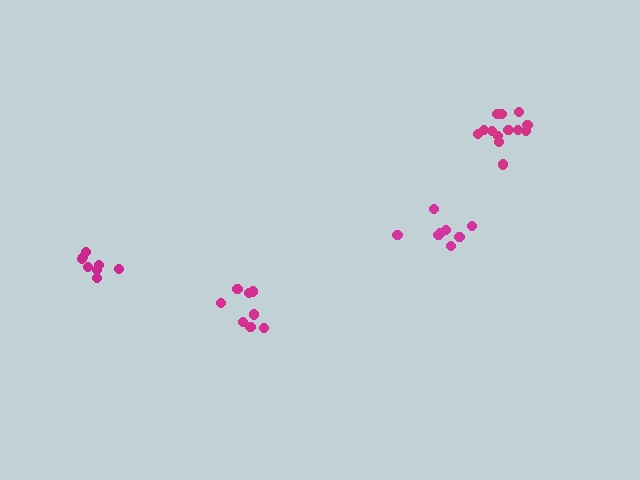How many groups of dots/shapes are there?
There are 4 groups.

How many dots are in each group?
Group 1: 13 dots, Group 2: 8 dots, Group 3: 8 dots, Group 4: 8 dots (37 total).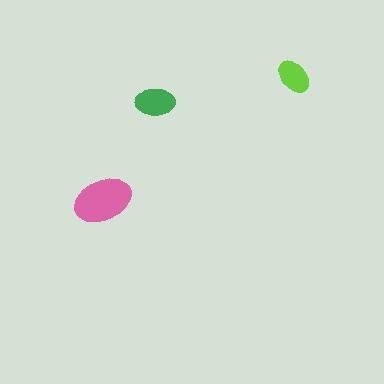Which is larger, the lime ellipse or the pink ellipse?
The pink one.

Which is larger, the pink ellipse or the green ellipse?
The pink one.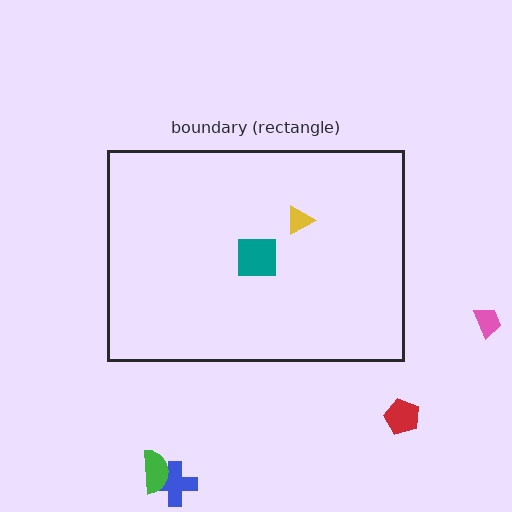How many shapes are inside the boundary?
2 inside, 4 outside.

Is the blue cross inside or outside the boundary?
Outside.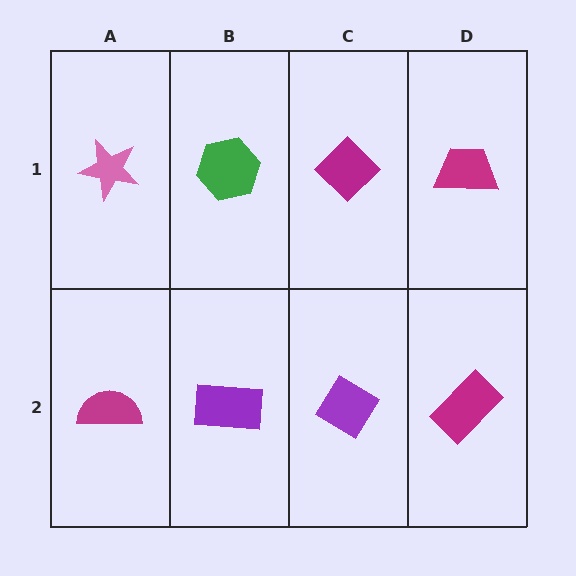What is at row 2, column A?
A magenta semicircle.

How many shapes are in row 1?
4 shapes.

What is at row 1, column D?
A magenta trapezoid.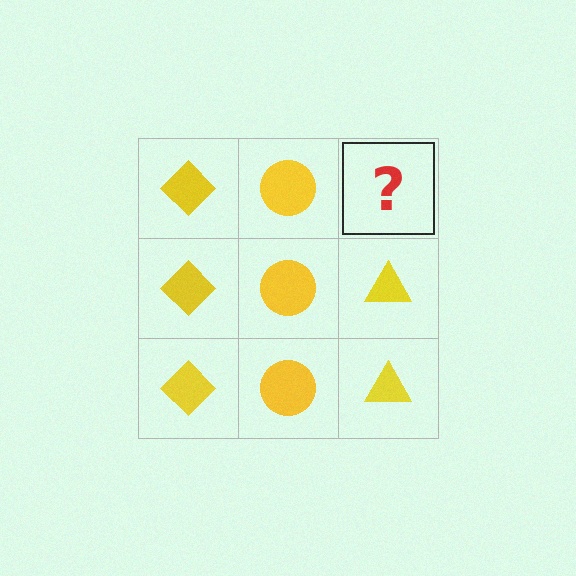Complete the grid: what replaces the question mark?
The question mark should be replaced with a yellow triangle.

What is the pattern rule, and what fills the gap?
The rule is that each column has a consistent shape. The gap should be filled with a yellow triangle.